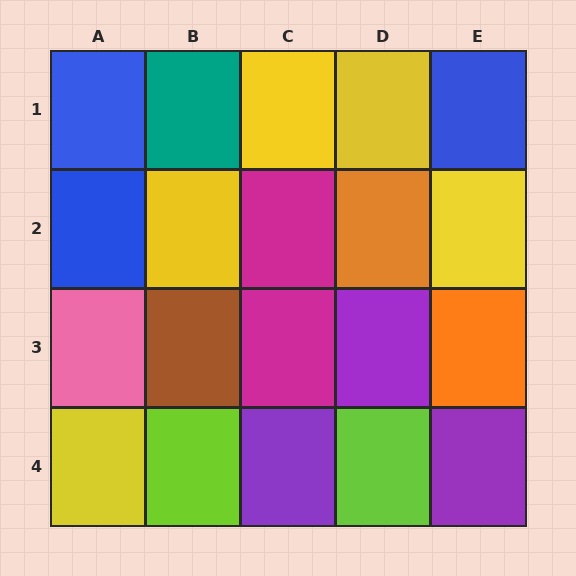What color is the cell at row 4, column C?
Purple.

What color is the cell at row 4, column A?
Yellow.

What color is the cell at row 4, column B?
Lime.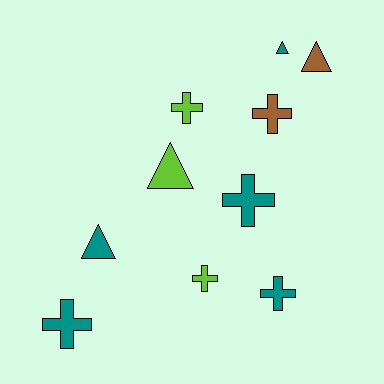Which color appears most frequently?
Teal, with 5 objects.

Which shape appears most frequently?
Cross, with 6 objects.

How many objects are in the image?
There are 10 objects.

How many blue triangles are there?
There are no blue triangles.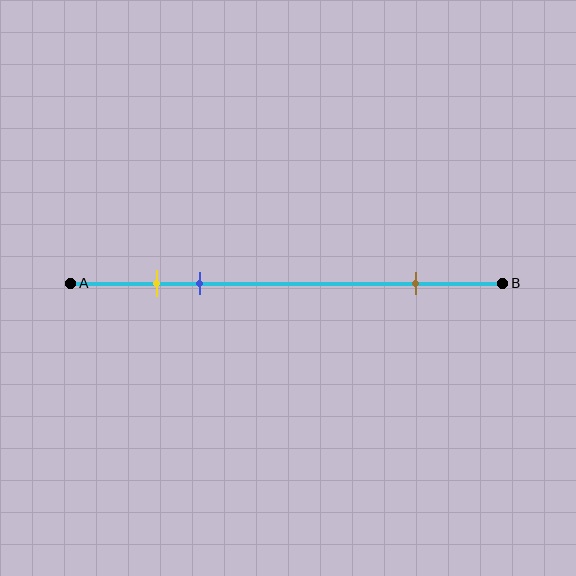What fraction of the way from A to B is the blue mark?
The blue mark is approximately 30% (0.3) of the way from A to B.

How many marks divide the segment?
There are 3 marks dividing the segment.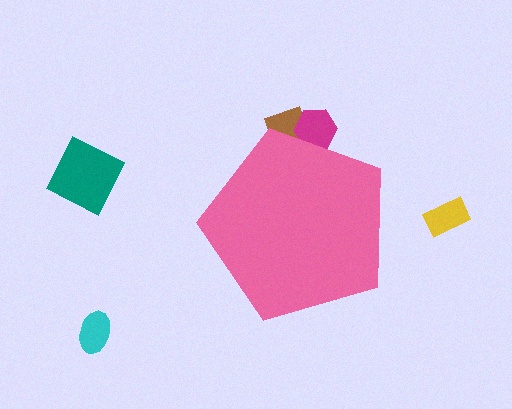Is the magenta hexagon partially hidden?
Yes, the magenta hexagon is partially hidden behind the pink pentagon.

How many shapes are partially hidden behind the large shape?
2 shapes are partially hidden.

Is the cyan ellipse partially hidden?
No, the cyan ellipse is fully visible.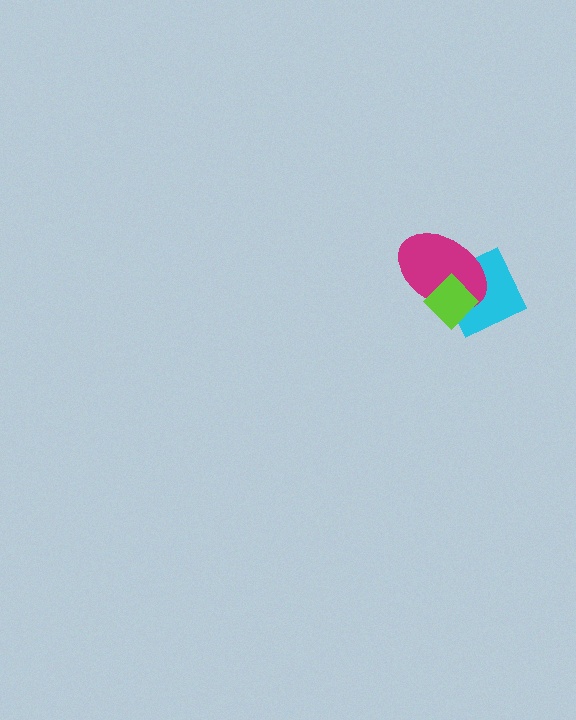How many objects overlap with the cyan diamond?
2 objects overlap with the cyan diamond.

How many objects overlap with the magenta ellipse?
2 objects overlap with the magenta ellipse.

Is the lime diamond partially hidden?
No, no other shape covers it.